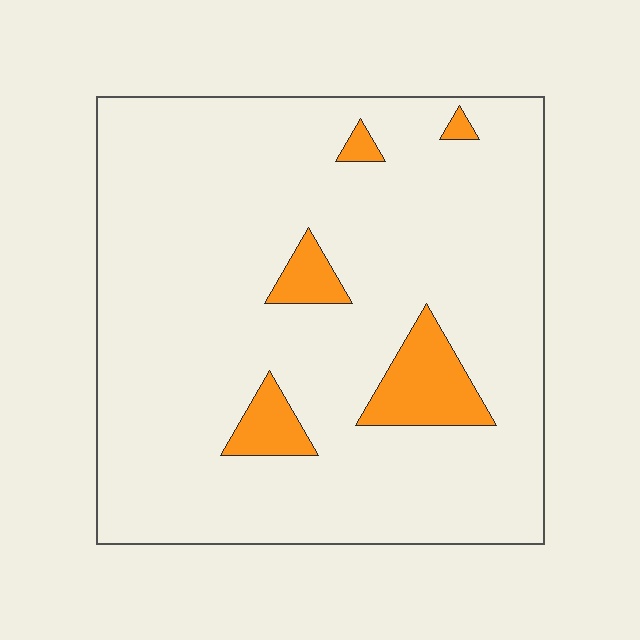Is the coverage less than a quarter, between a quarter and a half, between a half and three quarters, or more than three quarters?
Less than a quarter.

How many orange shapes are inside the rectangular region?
5.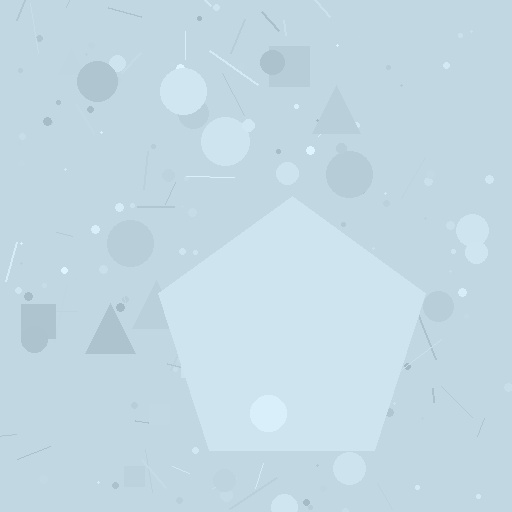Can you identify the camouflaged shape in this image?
The camouflaged shape is a pentagon.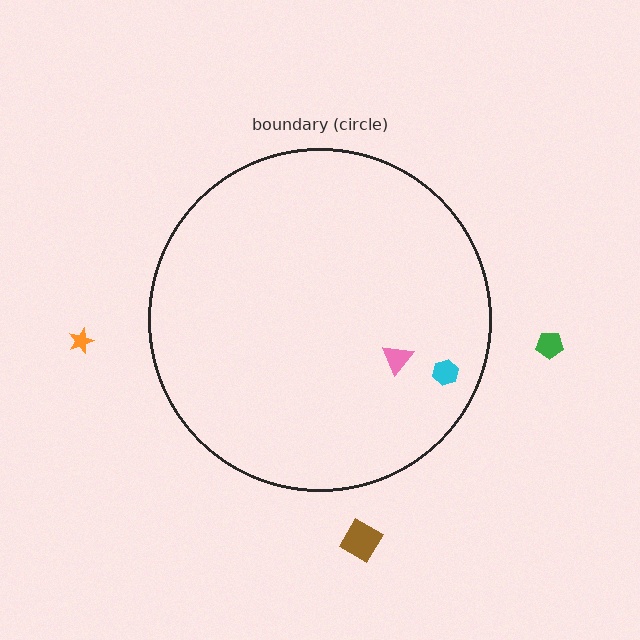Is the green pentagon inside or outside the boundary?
Outside.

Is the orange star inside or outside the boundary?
Outside.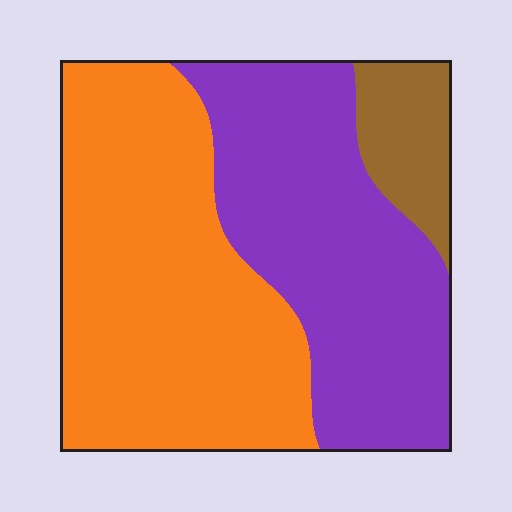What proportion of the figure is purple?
Purple covers 41% of the figure.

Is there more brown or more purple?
Purple.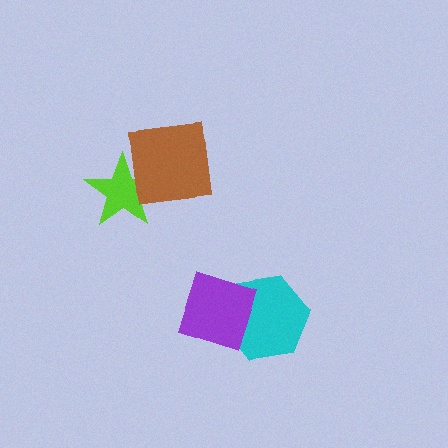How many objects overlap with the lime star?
1 object overlaps with the lime star.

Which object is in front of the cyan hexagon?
The purple square is in front of the cyan hexagon.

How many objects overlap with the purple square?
1 object overlaps with the purple square.